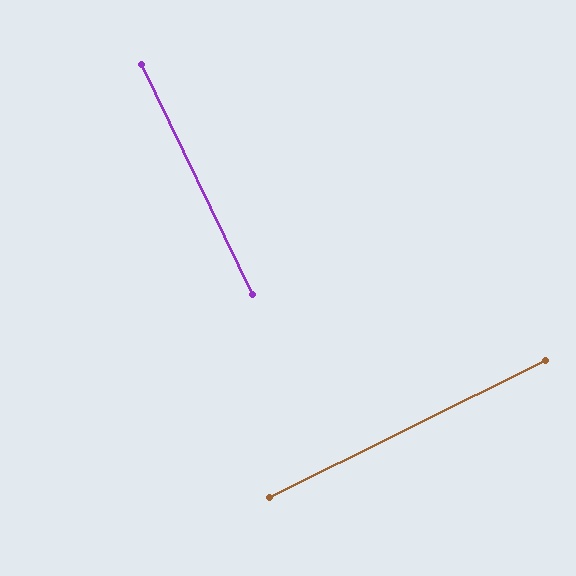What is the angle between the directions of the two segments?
Approximately 89 degrees.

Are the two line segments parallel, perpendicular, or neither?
Perpendicular — they meet at approximately 89°.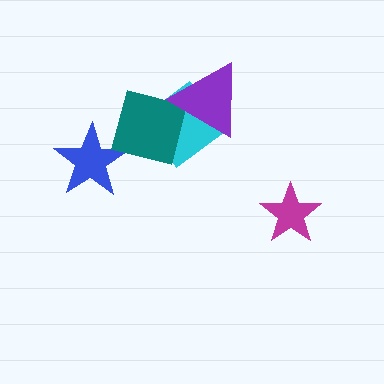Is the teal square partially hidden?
Yes, it is partially covered by another shape.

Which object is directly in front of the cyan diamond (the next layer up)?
The teal square is directly in front of the cyan diamond.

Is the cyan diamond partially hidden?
Yes, it is partially covered by another shape.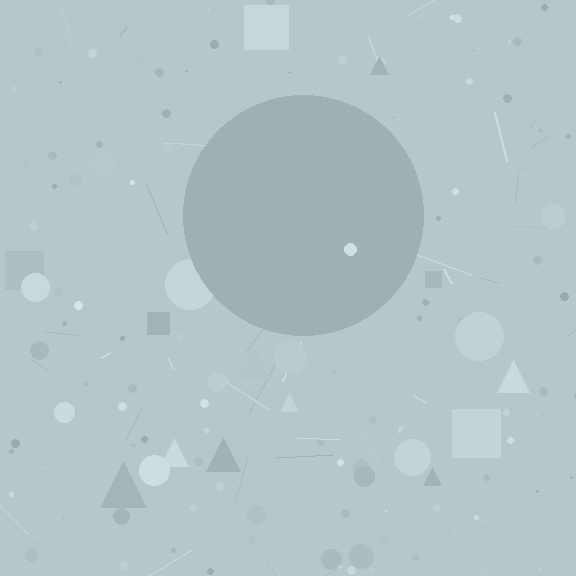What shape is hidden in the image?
A circle is hidden in the image.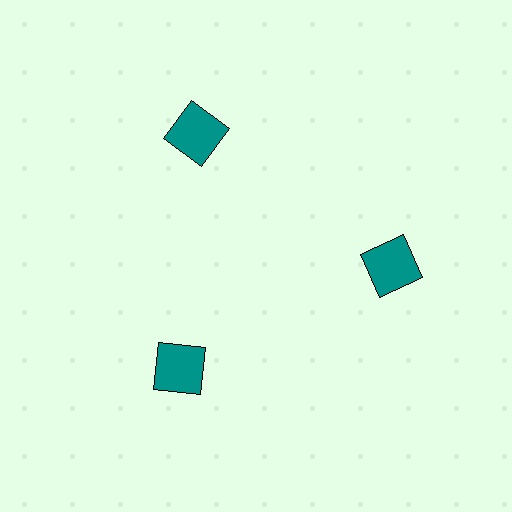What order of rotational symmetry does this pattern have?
This pattern has 3-fold rotational symmetry.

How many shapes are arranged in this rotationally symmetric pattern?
There are 3 shapes, arranged in 3 groups of 1.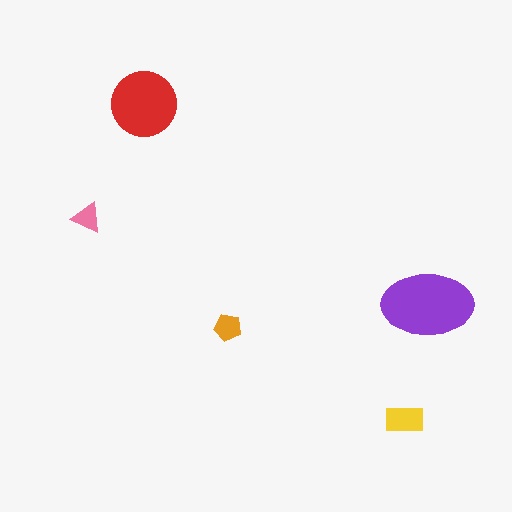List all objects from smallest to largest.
The pink triangle, the orange pentagon, the yellow rectangle, the red circle, the purple ellipse.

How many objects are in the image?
There are 5 objects in the image.